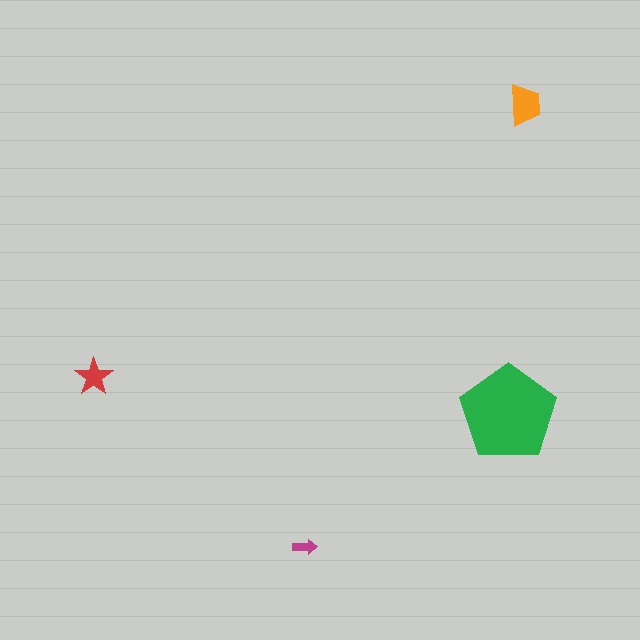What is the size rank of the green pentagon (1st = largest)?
1st.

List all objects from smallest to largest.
The magenta arrow, the red star, the orange trapezoid, the green pentagon.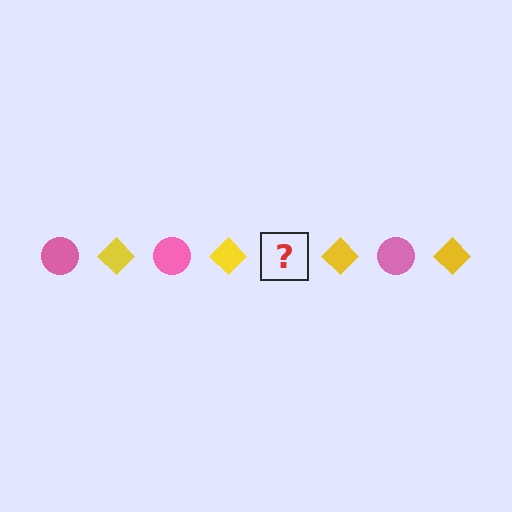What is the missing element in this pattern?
The missing element is a pink circle.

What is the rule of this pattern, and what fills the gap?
The rule is that the pattern alternates between pink circle and yellow diamond. The gap should be filled with a pink circle.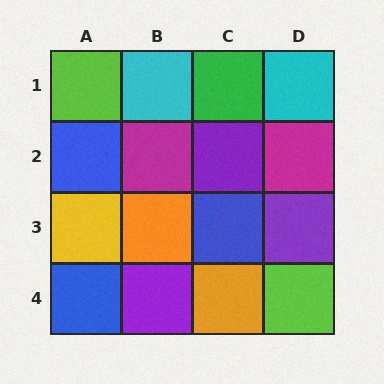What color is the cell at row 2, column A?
Blue.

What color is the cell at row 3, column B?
Orange.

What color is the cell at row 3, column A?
Yellow.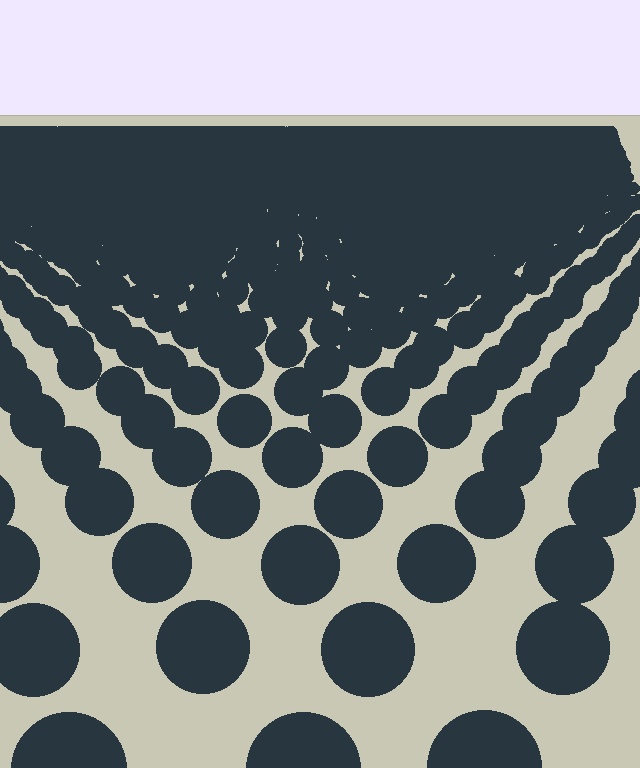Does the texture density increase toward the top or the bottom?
Density increases toward the top.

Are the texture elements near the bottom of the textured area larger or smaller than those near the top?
Larger. Near the bottom, elements are closer to the viewer and appear at a bigger on-screen size.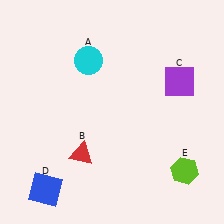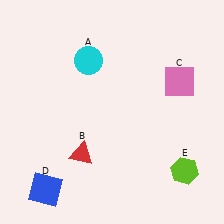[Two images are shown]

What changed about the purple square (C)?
In Image 1, C is purple. In Image 2, it changed to pink.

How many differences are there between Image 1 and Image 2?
There is 1 difference between the two images.